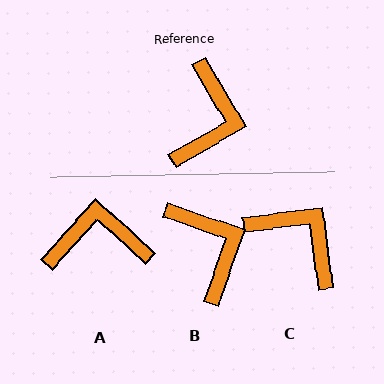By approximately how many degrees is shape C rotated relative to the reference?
Approximately 67 degrees counter-clockwise.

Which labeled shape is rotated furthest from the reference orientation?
A, about 108 degrees away.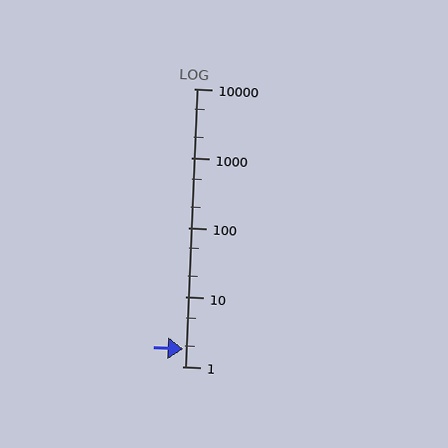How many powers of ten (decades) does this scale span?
The scale spans 4 decades, from 1 to 10000.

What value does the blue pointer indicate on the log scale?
The pointer indicates approximately 1.8.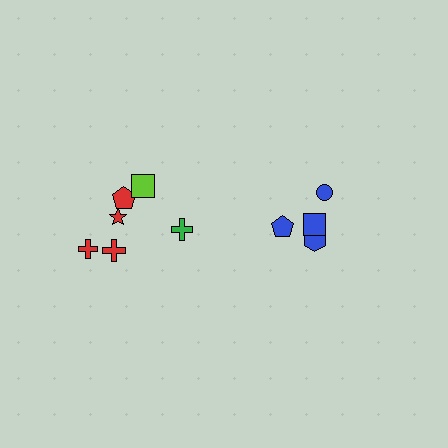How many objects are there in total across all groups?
There are 10 objects.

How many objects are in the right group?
There are 4 objects.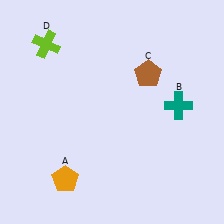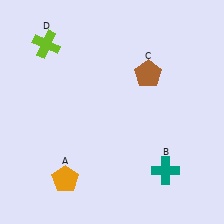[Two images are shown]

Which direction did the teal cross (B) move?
The teal cross (B) moved down.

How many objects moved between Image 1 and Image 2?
1 object moved between the two images.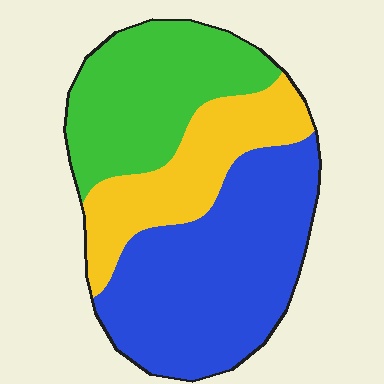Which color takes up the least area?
Yellow, at roughly 25%.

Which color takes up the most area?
Blue, at roughly 45%.